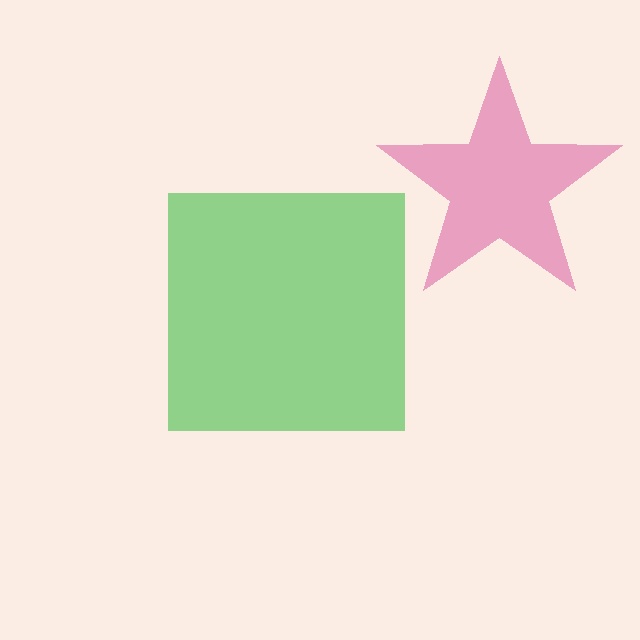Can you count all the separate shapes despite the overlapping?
Yes, there are 2 separate shapes.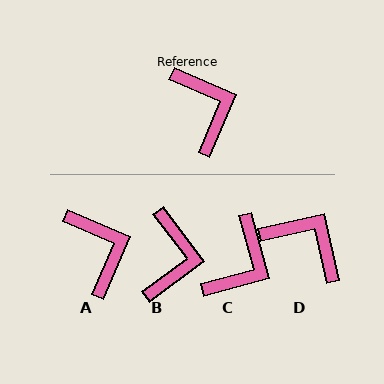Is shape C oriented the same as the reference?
No, it is off by about 52 degrees.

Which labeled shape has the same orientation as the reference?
A.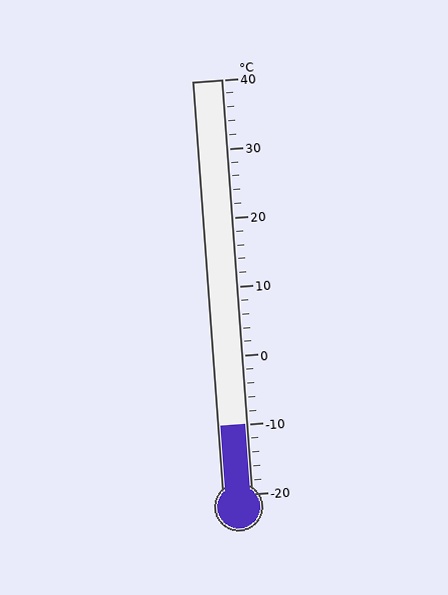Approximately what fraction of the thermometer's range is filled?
The thermometer is filled to approximately 15% of its range.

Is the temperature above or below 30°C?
The temperature is below 30°C.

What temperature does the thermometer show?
The thermometer shows approximately -10°C.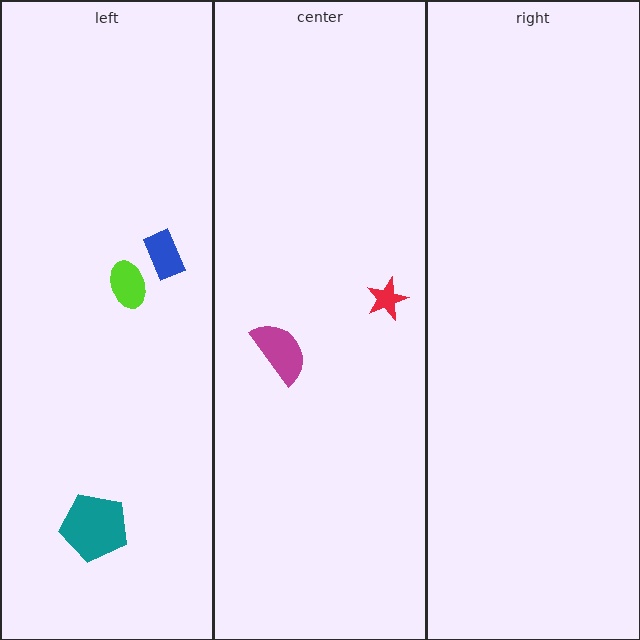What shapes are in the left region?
The lime ellipse, the teal pentagon, the blue rectangle.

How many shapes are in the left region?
3.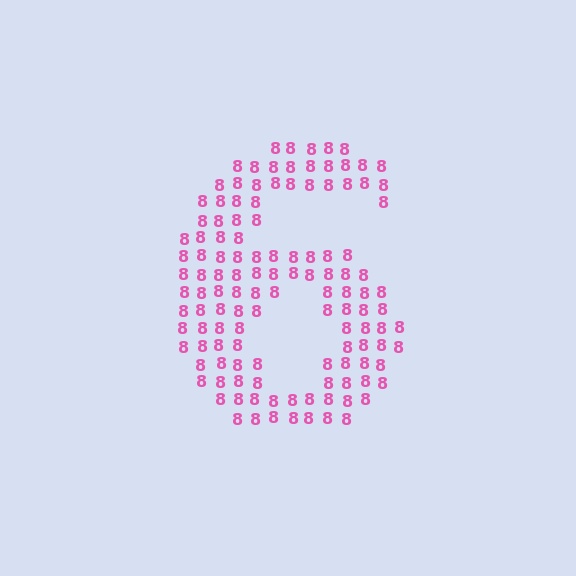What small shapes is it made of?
It is made of small digit 8's.